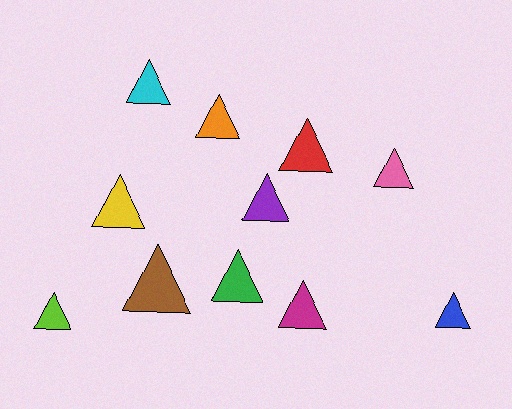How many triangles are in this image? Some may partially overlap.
There are 11 triangles.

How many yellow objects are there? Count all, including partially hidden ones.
There is 1 yellow object.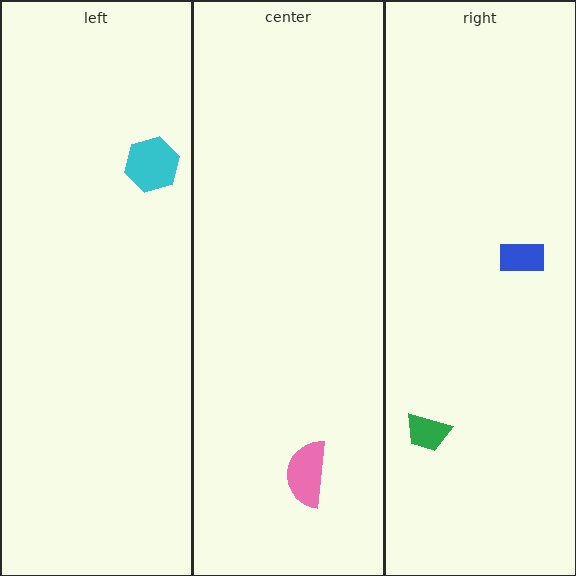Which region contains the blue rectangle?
The right region.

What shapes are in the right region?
The green trapezoid, the blue rectangle.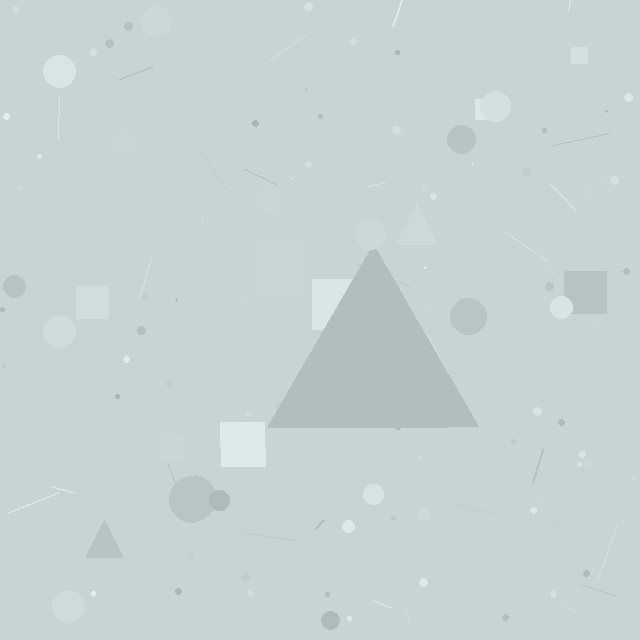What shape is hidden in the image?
A triangle is hidden in the image.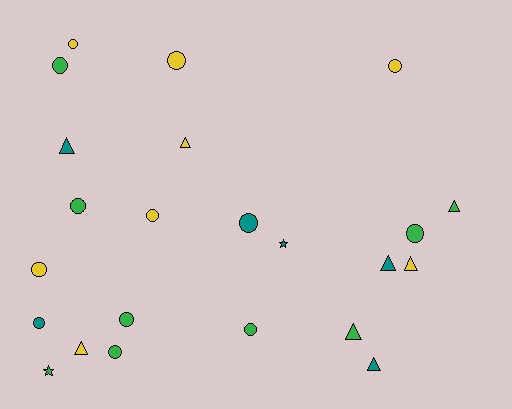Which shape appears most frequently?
Circle, with 13 objects.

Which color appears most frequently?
Green, with 9 objects.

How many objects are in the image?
There are 23 objects.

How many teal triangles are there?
There are 3 teal triangles.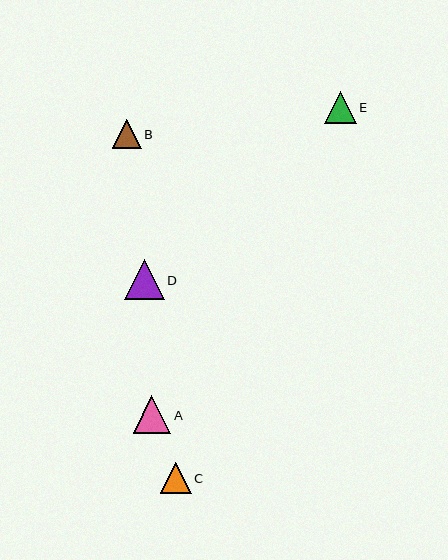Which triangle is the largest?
Triangle D is the largest with a size of approximately 40 pixels.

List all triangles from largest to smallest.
From largest to smallest: D, A, E, C, B.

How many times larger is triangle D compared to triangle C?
Triangle D is approximately 1.3 times the size of triangle C.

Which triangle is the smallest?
Triangle B is the smallest with a size of approximately 29 pixels.